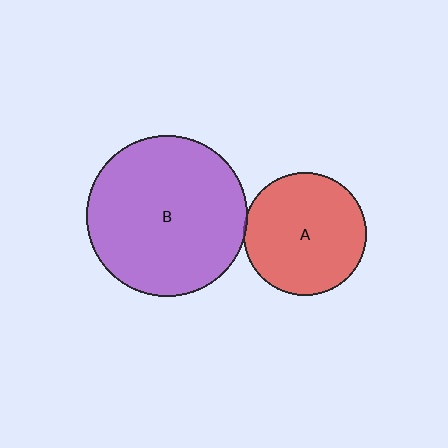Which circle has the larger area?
Circle B (purple).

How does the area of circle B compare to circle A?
Approximately 1.7 times.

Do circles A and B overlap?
Yes.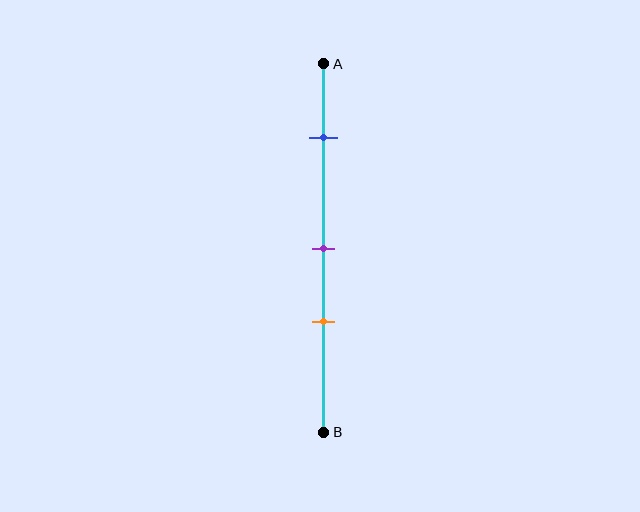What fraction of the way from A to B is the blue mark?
The blue mark is approximately 20% (0.2) of the way from A to B.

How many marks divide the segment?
There are 3 marks dividing the segment.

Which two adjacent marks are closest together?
The purple and orange marks are the closest adjacent pair.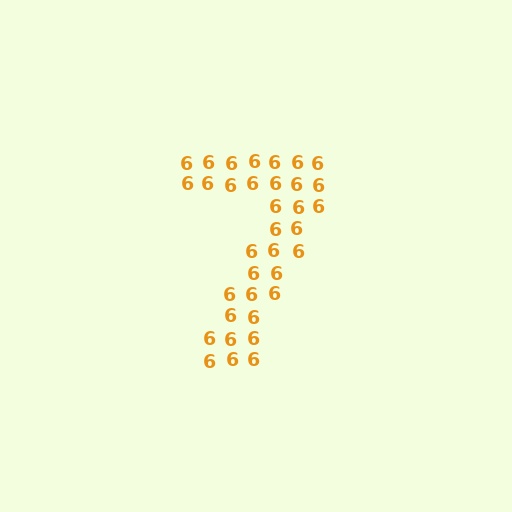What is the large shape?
The large shape is the digit 7.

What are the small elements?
The small elements are digit 6's.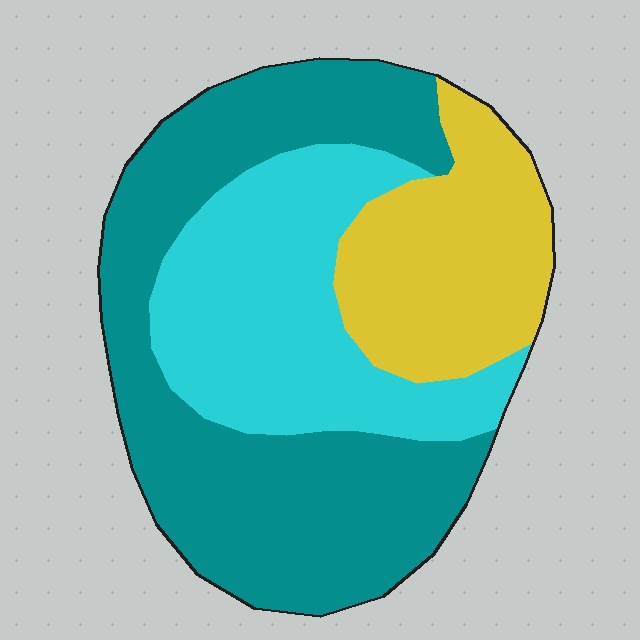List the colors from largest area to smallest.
From largest to smallest: teal, cyan, yellow.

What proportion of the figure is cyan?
Cyan takes up about one third (1/3) of the figure.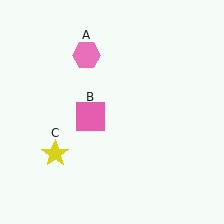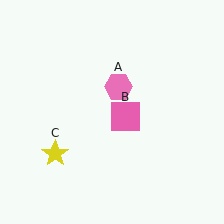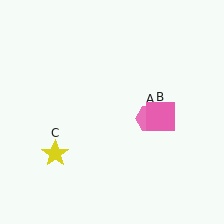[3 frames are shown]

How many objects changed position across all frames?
2 objects changed position: pink hexagon (object A), pink square (object B).